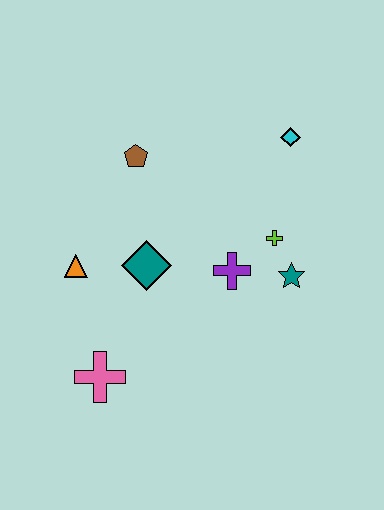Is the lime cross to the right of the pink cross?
Yes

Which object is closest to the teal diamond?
The orange triangle is closest to the teal diamond.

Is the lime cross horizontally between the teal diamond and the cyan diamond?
Yes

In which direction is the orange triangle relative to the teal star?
The orange triangle is to the left of the teal star.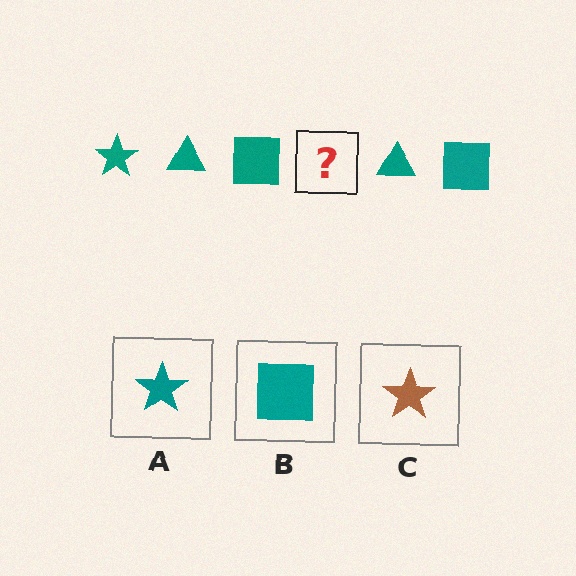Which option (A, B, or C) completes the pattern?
A.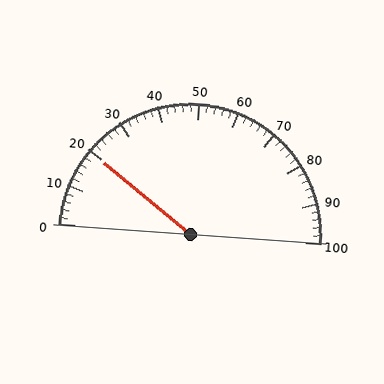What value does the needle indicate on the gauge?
The needle indicates approximately 20.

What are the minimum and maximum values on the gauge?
The gauge ranges from 0 to 100.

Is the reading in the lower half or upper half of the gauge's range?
The reading is in the lower half of the range (0 to 100).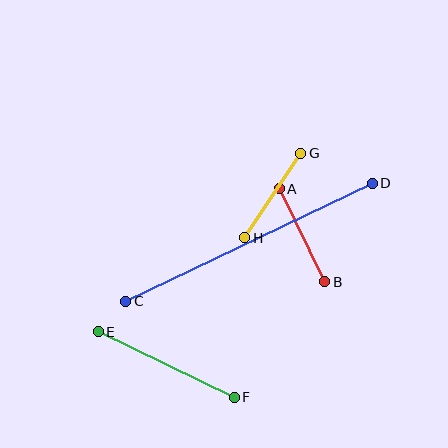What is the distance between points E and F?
The distance is approximately 151 pixels.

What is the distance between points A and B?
The distance is approximately 104 pixels.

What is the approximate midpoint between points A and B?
The midpoint is at approximately (302, 235) pixels.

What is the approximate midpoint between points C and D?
The midpoint is at approximately (249, 242) pixels.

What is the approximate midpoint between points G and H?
The midpoint is at approximately (273, 195) pixels.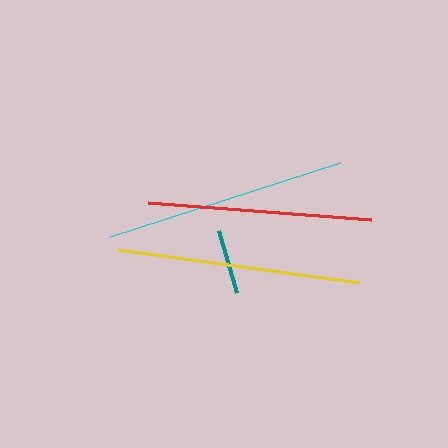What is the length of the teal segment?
The teal segment is approximately 65 pixels long.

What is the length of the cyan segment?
The cyan segment is approximately 242 pixels long.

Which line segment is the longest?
The yellow line is the longest at approximately 243 pixels.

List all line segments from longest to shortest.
From longest to shortest: yellow, cyan, red, teal.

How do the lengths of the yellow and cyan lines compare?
The yellow and cyan lines are approximately the same length.